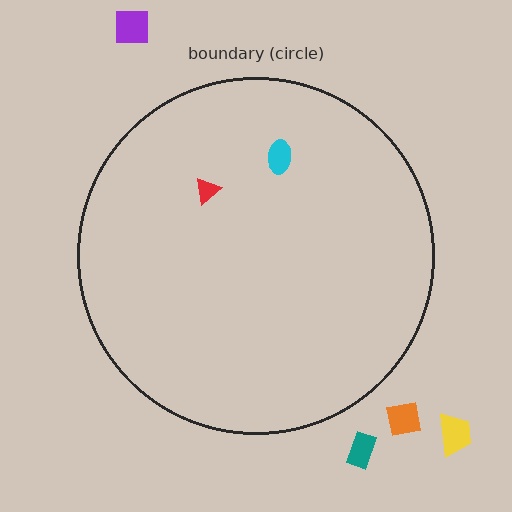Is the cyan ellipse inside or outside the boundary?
Inside.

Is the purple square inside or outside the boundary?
Outside.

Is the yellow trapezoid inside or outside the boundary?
Outside.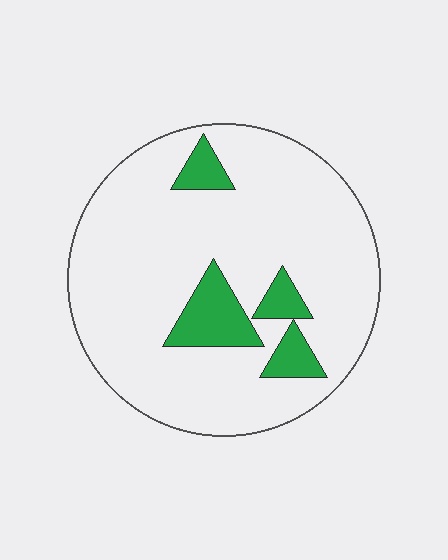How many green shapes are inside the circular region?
4.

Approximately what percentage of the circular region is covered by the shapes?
Approximately 15%.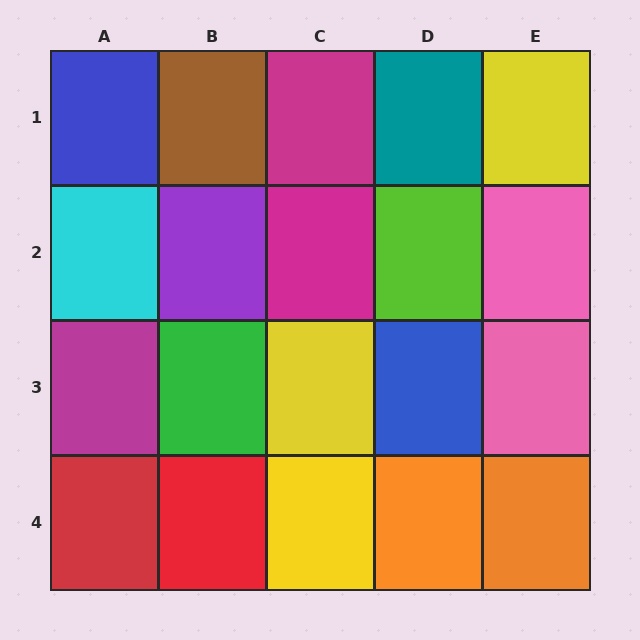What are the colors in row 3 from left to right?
Magenta, green, yellow, blue, pink.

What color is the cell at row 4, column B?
Red.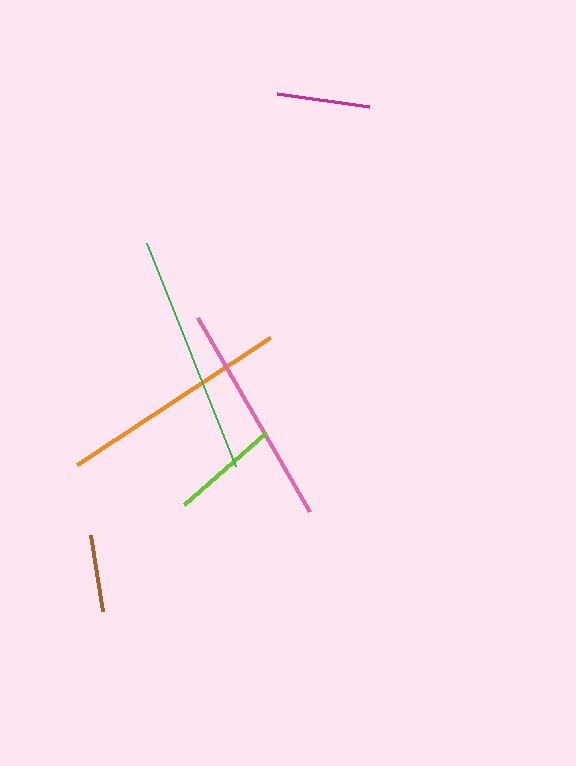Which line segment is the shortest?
The brown line is the shortest at approximately 77 pixels.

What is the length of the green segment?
The green segment is approximately 240 pixels long.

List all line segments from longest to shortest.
From longest to shortest: green, orange, pink, lime, magenta, brown.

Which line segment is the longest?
The green line is the longest at approximately 240 pixels.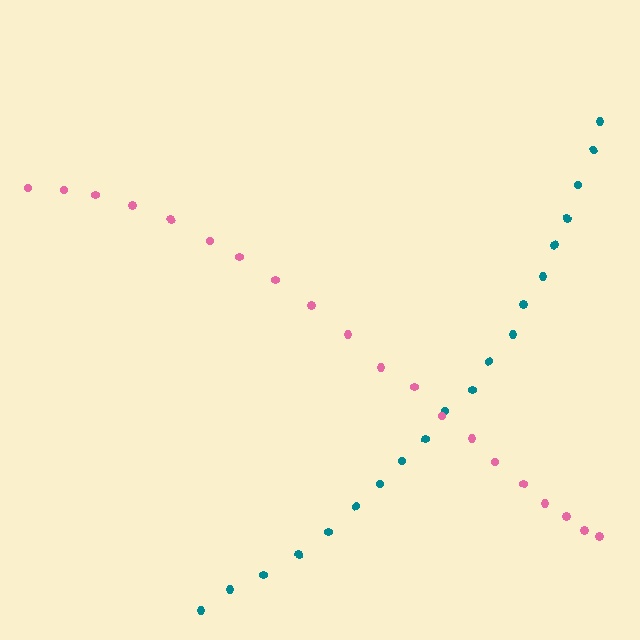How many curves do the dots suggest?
There are 2 distinct paths.